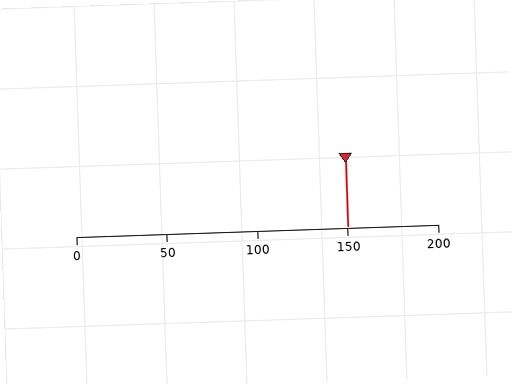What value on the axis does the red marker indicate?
The marker indicates approximately 150.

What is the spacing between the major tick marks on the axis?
The major ticks are spaced 50 apart.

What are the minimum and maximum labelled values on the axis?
The axis runs from 0 to 200.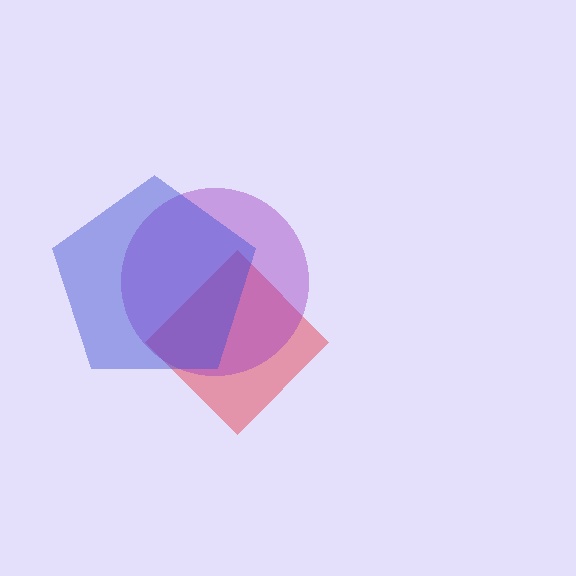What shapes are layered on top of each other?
The layered shapes are: a red diamond, a purple circle, a blue pentagon.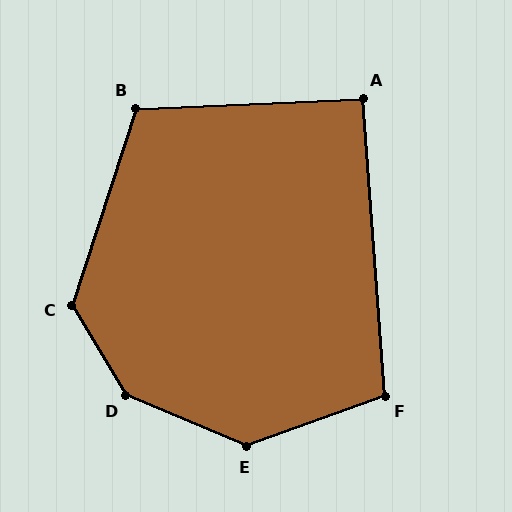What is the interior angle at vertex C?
Approximately 131 degrees (obtuse).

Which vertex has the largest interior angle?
D, at approximately 144 degrees.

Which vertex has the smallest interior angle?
A, at approximately 92 degrees.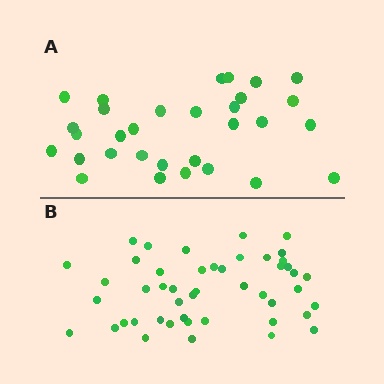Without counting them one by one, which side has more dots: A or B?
Region B (the bottom region) has more dots.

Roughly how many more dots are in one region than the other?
Region B has approximately 15 more dots than region A.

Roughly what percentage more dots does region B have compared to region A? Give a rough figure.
About 50% more.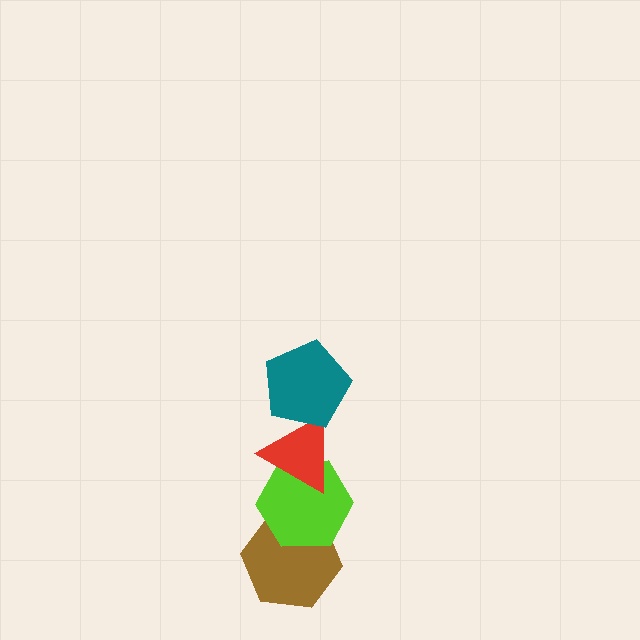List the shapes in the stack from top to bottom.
From top to bottom: the teal pentagon, the red triangle, the lime hexagon, the brown hexagon.